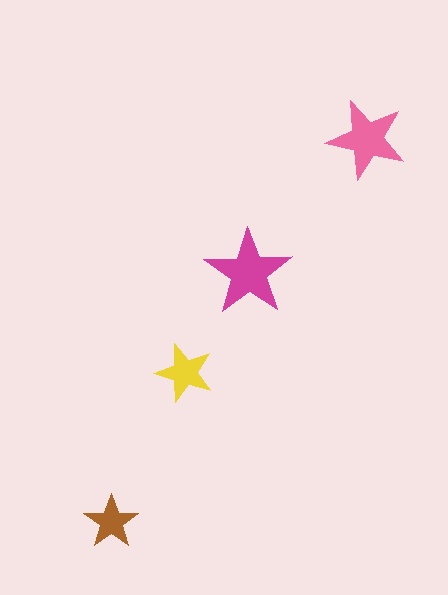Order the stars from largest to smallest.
the magenta one, the pink one, the yellow one, the brown one.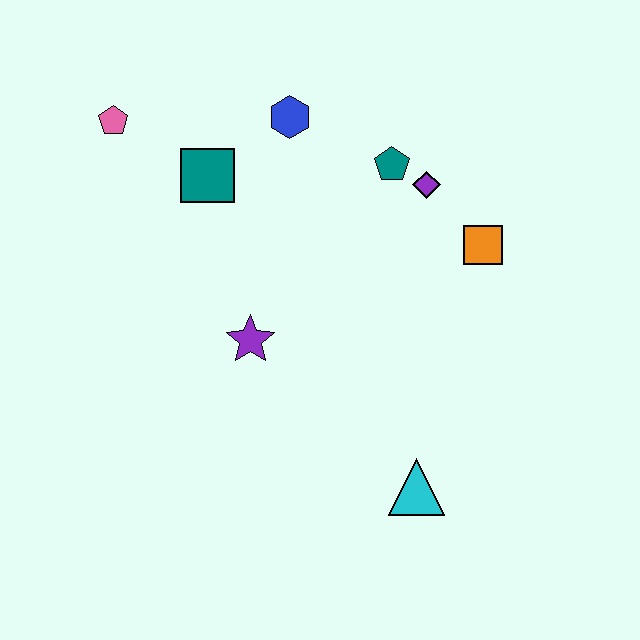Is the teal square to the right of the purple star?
No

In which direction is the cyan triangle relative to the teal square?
The cyan triangle is below the teal square.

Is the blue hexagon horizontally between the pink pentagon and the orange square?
Yes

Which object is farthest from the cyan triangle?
The pink pentagon is farthest from the cyan triangle.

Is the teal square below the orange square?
No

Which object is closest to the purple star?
The teal square is closest to the purple star.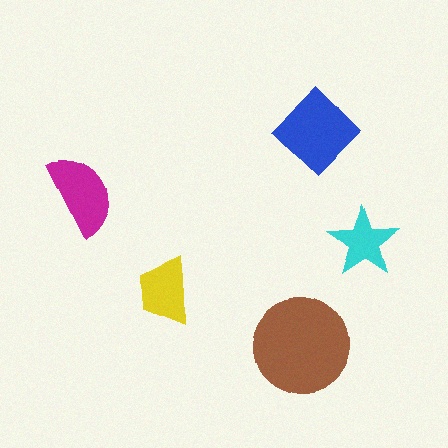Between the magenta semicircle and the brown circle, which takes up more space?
The brown circle.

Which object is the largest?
The brown circle.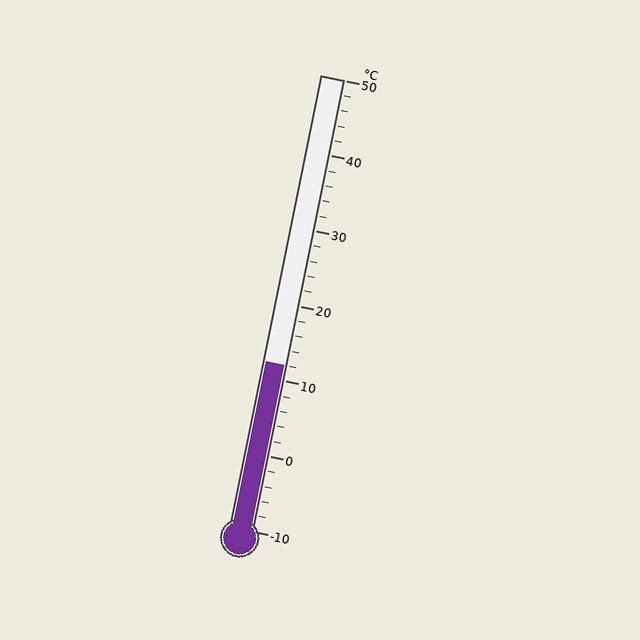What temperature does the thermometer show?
The thermometer shows approximately 12°C.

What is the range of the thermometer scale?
The thermometer scale ranges from -10°C to 50°C.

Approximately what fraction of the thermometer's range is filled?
The thermometer is filled to approximately 35% of its range.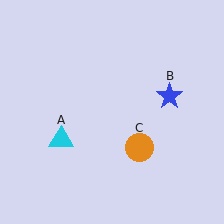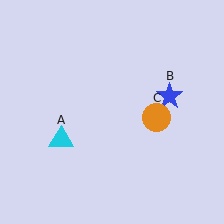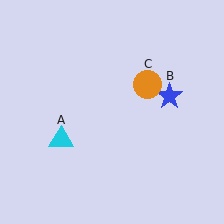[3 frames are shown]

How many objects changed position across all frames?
1 object changed position: orange circle (object C).